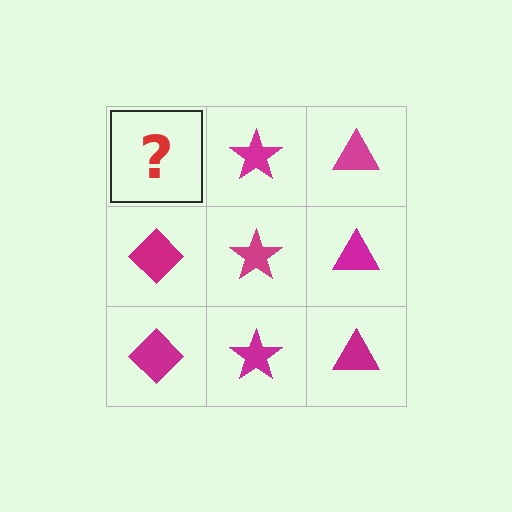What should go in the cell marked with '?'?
The missing cell should contain a magenta diamond.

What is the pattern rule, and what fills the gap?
The rule is that each column has a consistent shape. The gap should be filled with a magenta diamond.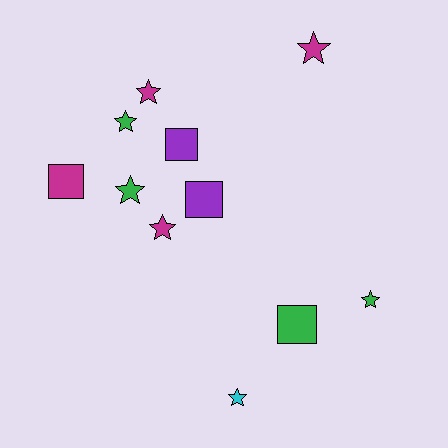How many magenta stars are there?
There are 3 magenta stars.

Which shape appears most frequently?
Star, with 7 objects.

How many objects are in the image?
There are 11 objects.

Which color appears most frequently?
Green, with 4 objects.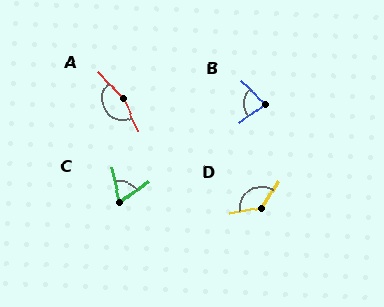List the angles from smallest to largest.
C (65°), B (80°), D (132°), A (161°).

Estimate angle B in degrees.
Approximately 80 degrees.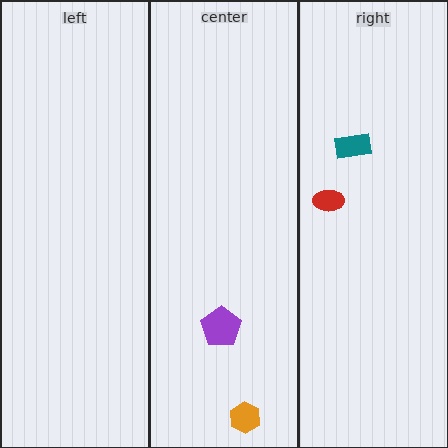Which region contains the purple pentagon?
The center region.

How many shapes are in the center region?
2.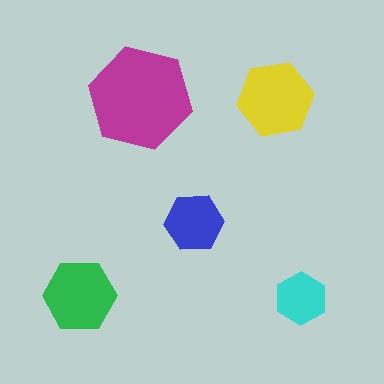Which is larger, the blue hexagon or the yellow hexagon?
The yellow one.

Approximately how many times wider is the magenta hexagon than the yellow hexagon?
About 1.5 times wider.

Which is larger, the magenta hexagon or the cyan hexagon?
The magenta one.